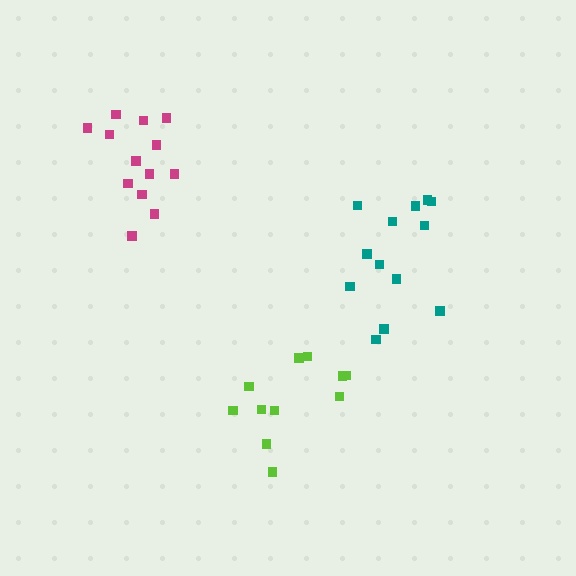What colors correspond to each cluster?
The clusters are colored: magenta, lime, teal.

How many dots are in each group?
Group 1: 13 dots, Group 2: 11 dots, Group 3: 13 dots (37 total).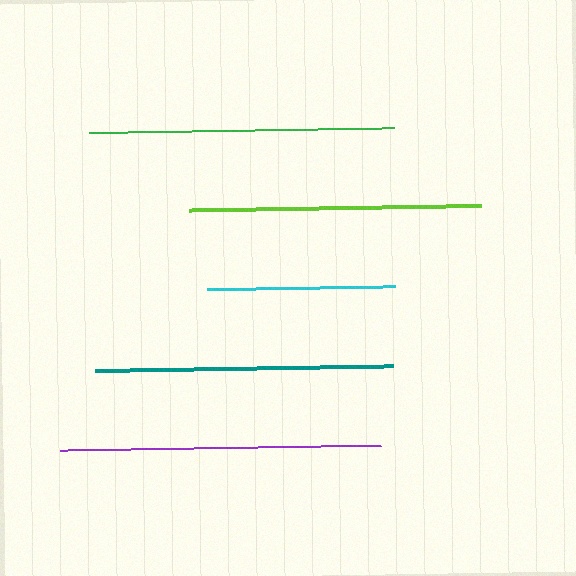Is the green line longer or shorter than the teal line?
The green line is longer than the teal line.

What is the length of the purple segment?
The purple segment is approximately 321 pixels long.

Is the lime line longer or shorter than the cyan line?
The lime line is longer than the cyan line.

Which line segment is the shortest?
The cyan line is the shortest at approximately 188 pixels.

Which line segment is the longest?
The purple line is the longest at approximately 321 pixels.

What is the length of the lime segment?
The lime segment is approximately 292 pixels long.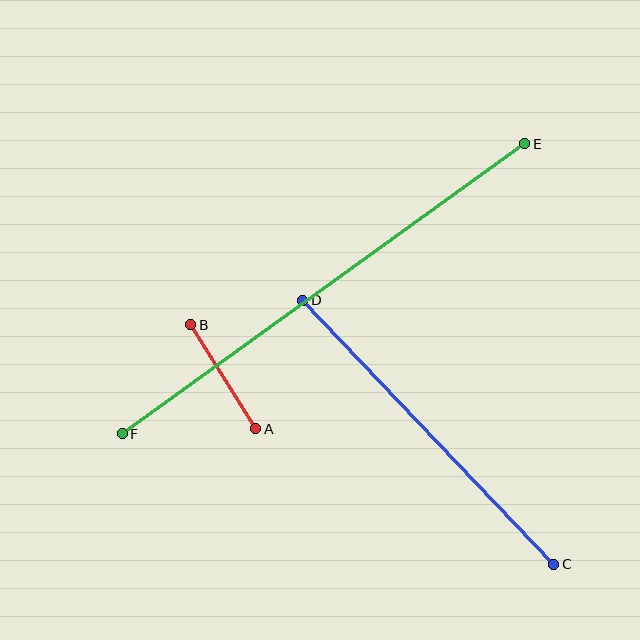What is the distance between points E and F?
The distance is approximately 496 pixels.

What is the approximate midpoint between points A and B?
The midpoint is at approximately (223, 377) pixels.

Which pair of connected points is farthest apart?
Points E and F are farthest apart.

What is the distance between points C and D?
The distance is approximately 364 pixels.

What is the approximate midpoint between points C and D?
The midpoint is at approximately (428, 432) pixels.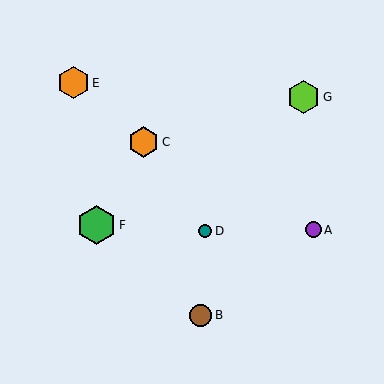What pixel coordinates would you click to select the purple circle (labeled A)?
Click at (313, 230) to select the purple circle A.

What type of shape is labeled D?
Shape D is a teal circle.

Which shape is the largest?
The green hexagon (labeled F) is the largest.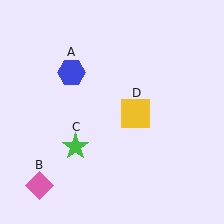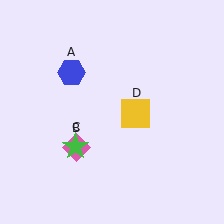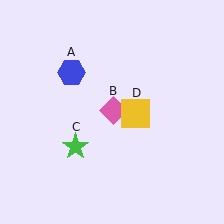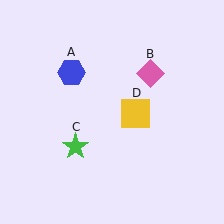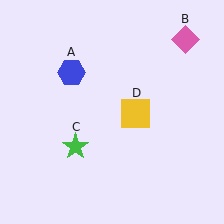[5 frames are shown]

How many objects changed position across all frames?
1 object changed position: pink diamond (object B).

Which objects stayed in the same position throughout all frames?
Blue hexagon (object A) and green star (object C) and yellow square (object D) remained stationary.